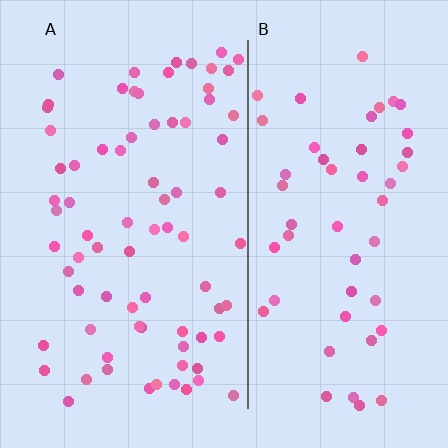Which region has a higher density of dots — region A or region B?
A (the left).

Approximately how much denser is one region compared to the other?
Approximately 1.5× — region A over region B.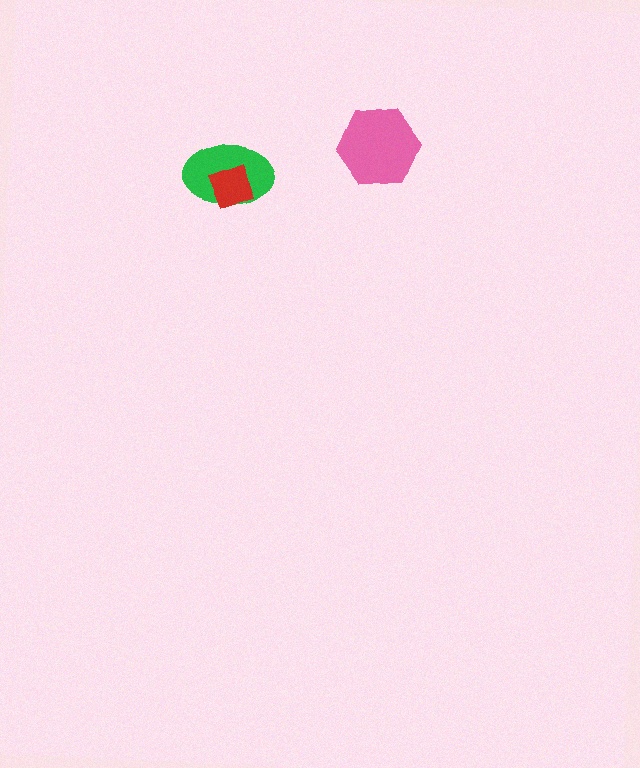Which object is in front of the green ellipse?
The red diamond is in front of the green ellipse.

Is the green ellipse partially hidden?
Yes, it is partially covered by another shape.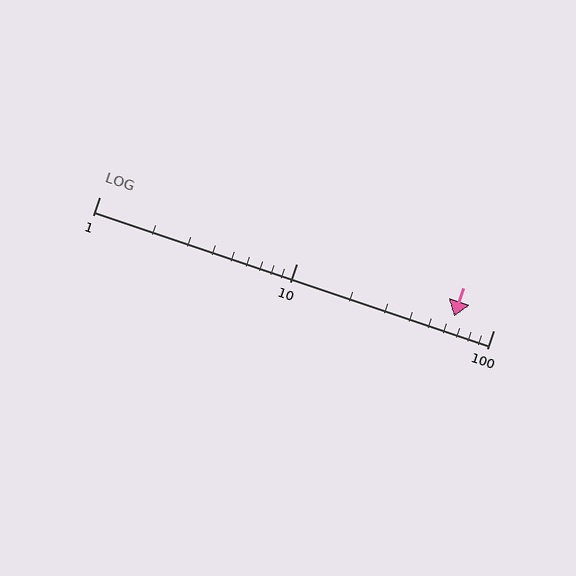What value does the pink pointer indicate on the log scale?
The pointer indicates approximately 63.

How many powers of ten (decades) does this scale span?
The scale spans 2 decades, from 1 to 100.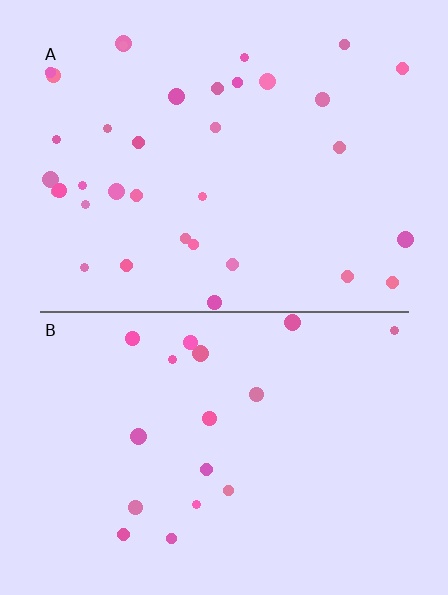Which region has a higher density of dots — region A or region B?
A (the top).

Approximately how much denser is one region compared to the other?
Approximately 2.0× — region A over region B.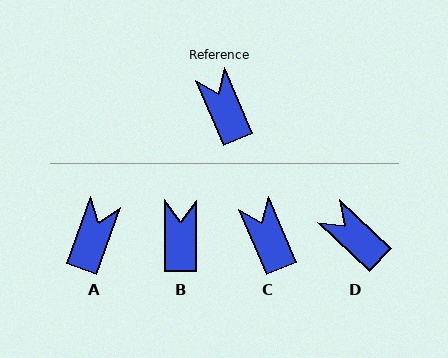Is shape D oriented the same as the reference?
No, it is off by about 23 degrees.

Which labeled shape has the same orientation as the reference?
C.